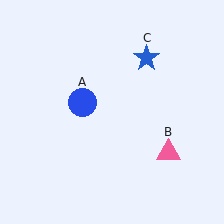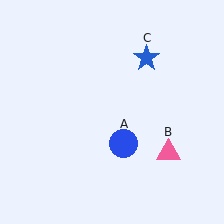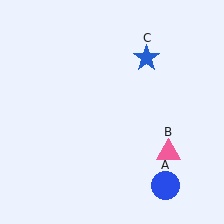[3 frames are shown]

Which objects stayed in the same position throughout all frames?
Pink triangle (object B) and blue star (object C) remained stationary.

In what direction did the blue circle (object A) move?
The blue circle (object A) moved down and to the right.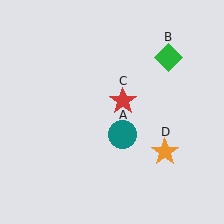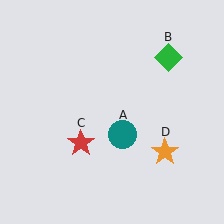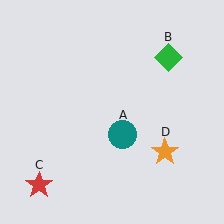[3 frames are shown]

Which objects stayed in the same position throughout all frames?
Teal circle (object A) and green diamond (object B) and orange star (object D) remained stationary.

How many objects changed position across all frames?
1 object changed position: red star (object C).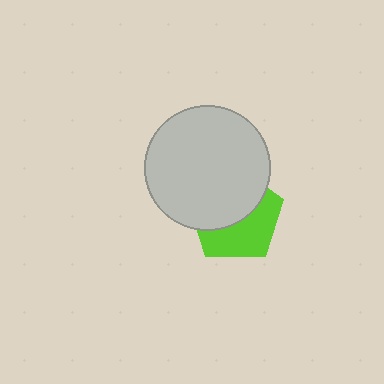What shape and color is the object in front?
The object in front is a light gray circle.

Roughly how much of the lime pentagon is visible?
About half of it is visible (roughly 47%).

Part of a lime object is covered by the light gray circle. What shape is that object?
It is a pentagon.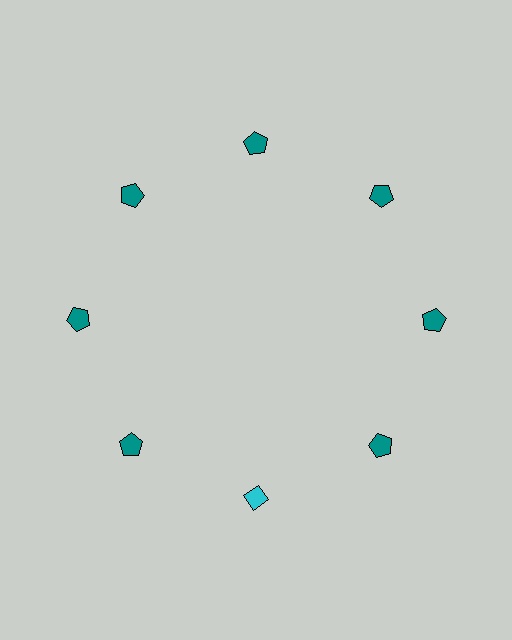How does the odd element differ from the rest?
It differs in both color (cyan instead of teal) and shape (diamond instead of pentagon).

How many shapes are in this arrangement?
There are 8 shapes arranged in a ring pattern.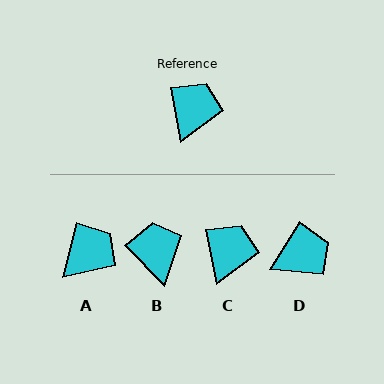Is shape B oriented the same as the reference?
No, it is off by about 34 degrees.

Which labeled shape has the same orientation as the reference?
C.